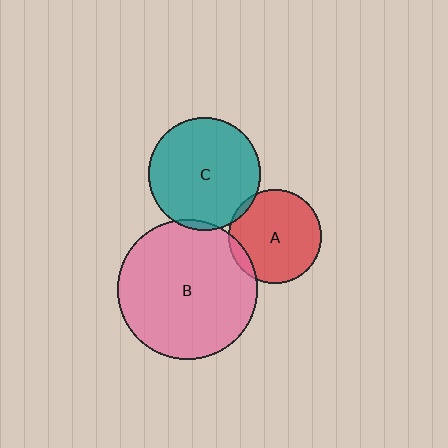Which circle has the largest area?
Circle B (pink).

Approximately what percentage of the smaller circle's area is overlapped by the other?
Approximately 5%.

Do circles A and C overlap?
Yes.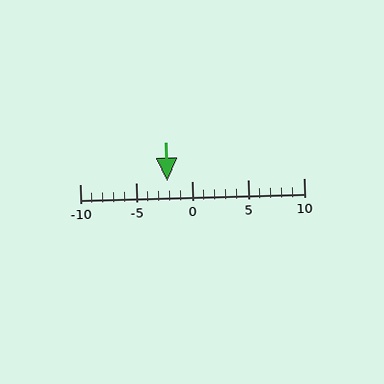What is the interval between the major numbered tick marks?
The major tick marks are spaced 5 units apart.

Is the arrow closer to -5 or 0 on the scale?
The arrow is closer to 0.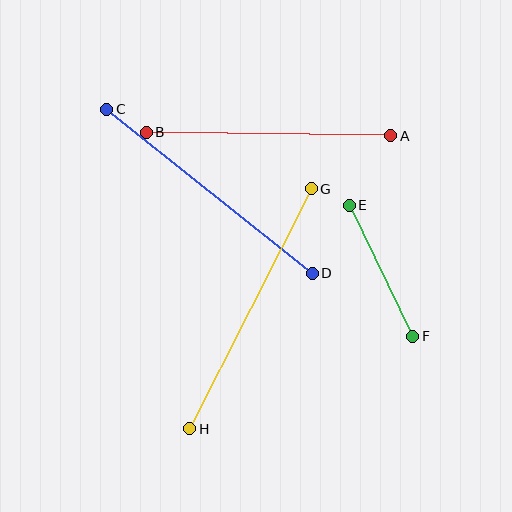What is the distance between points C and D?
The distance is approximately 263 pixels.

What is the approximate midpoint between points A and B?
The midpoint is at approximately (269, 134) pixels.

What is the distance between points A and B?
The distance is approximately 245 pixels.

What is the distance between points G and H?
The distance is approximately 269 pixels.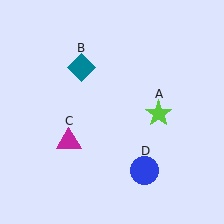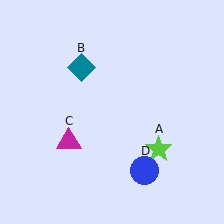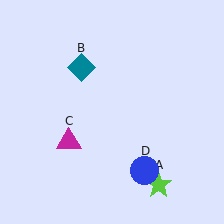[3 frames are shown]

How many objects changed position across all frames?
1 object changed position: lime star (object A).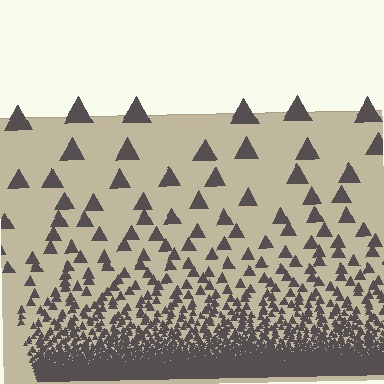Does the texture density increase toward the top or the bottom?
Density increases toward the bottom.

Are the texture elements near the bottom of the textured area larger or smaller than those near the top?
Smaller. The gradient is inverted — elements near the bottom are smaller and denser.